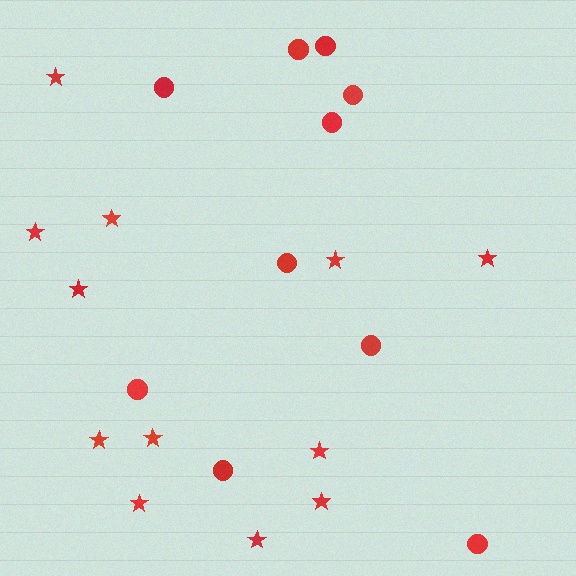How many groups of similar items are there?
There are 2 groups: one group of stars (12) and one group of circles (10).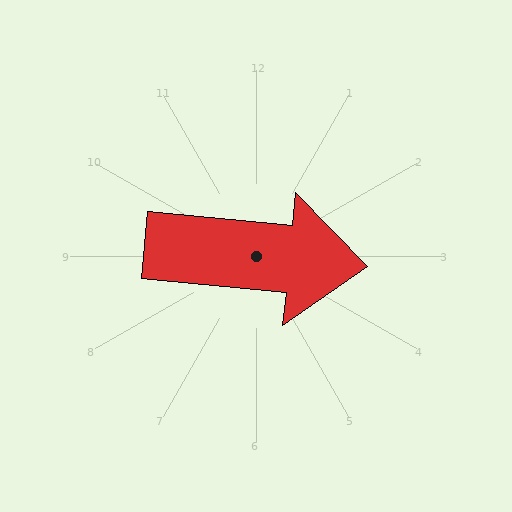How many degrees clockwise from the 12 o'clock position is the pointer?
Approximately 95 degrees.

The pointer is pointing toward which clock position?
Roughly 3 o'clock.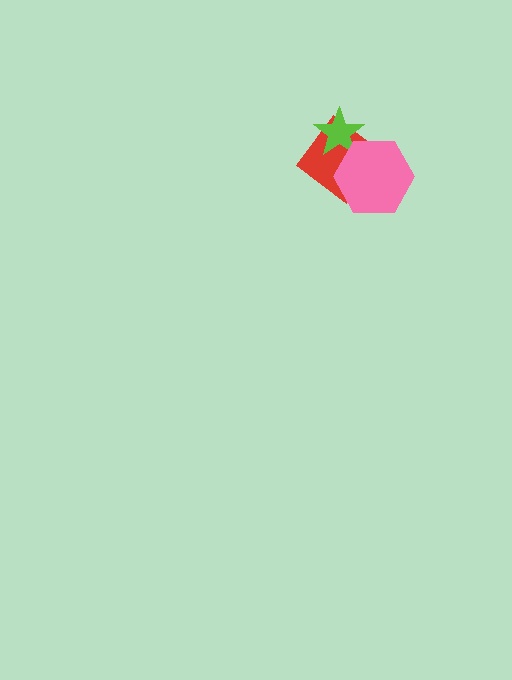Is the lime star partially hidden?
Yes, it is partially covered by another shape.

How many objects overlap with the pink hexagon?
2 objects overlap with the pink hexagon.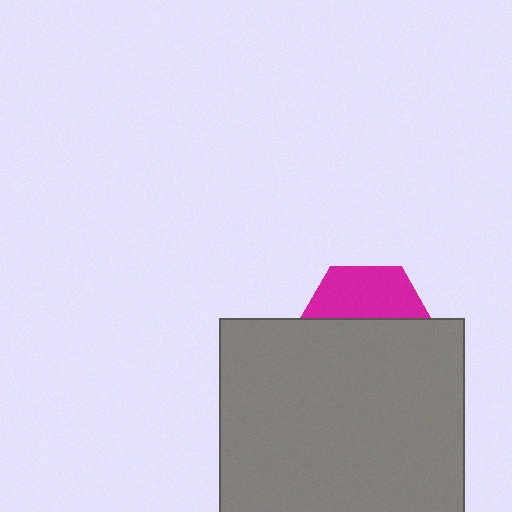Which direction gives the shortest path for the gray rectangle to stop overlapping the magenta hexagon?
Moving down gives the shortest separation.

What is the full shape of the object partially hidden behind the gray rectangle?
The partially hidden object is a magenta hexagon.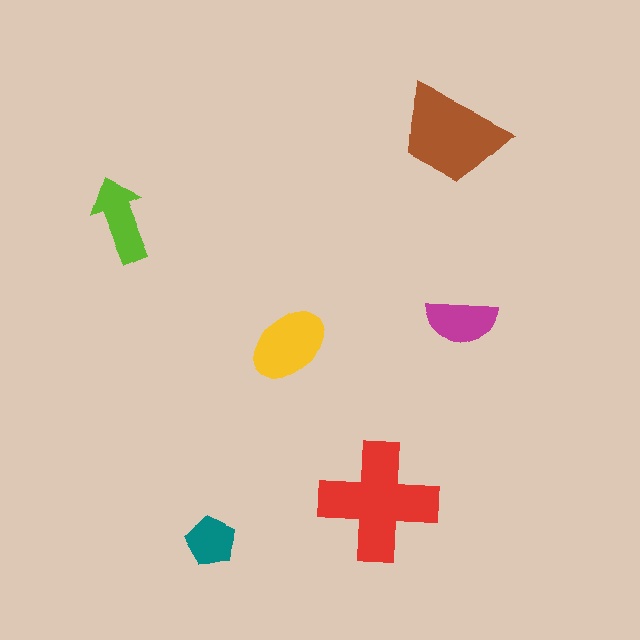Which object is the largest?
The red cross.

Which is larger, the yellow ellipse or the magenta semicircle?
The yellow ellipse.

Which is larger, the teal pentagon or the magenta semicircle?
The magenta semicircle.